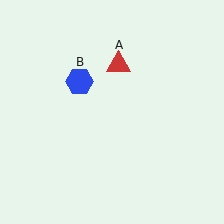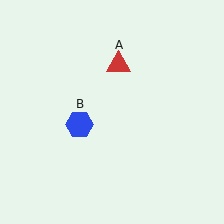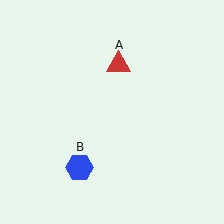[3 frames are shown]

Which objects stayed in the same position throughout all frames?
Red triangle (object A) remained stationary.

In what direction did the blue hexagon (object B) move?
The blue hexagon (object B) moved down.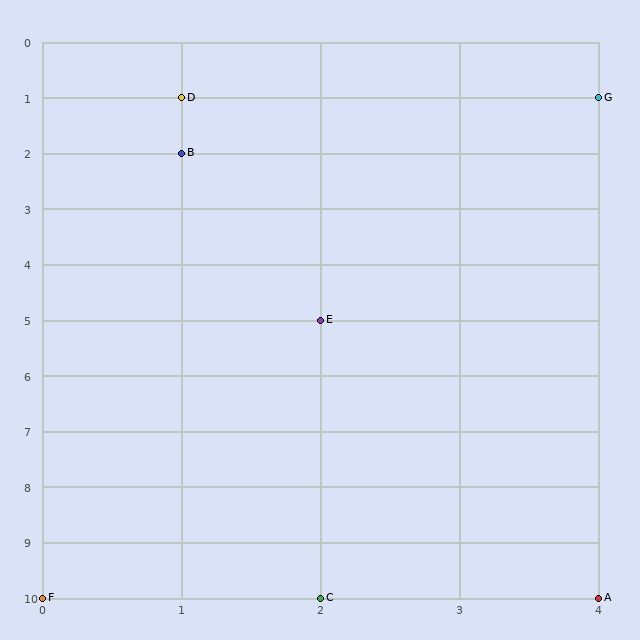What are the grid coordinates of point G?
Point G is at grid coordinates (4, 1).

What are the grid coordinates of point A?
Point A is at grid coordinates (4, 10).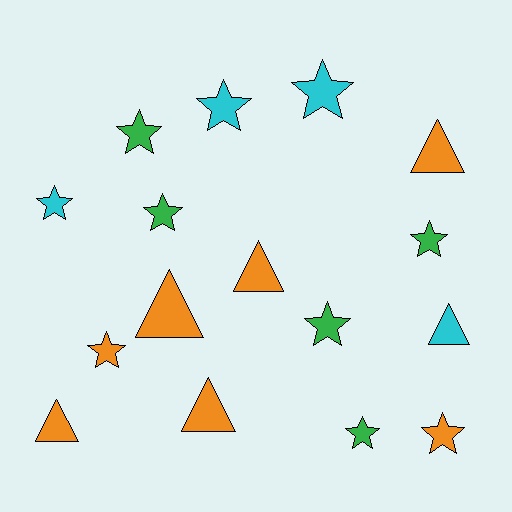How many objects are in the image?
There are 16 objects.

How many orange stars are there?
There are 2 orange stars.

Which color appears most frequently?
Orange, with 7 objects.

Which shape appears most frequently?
Star, with 10 objects.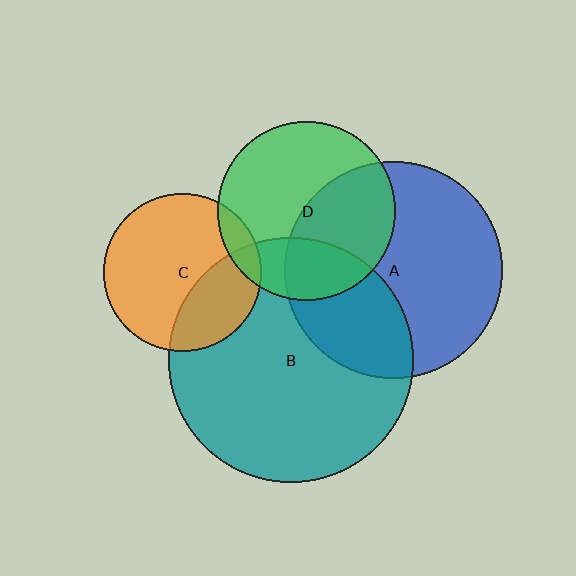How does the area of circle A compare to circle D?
Approximately 1.5 times.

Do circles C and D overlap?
Yes.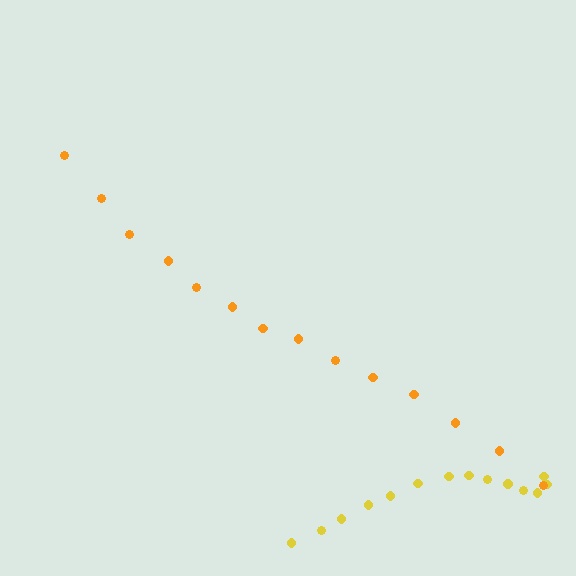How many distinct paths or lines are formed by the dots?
There are 2 distinct paths.